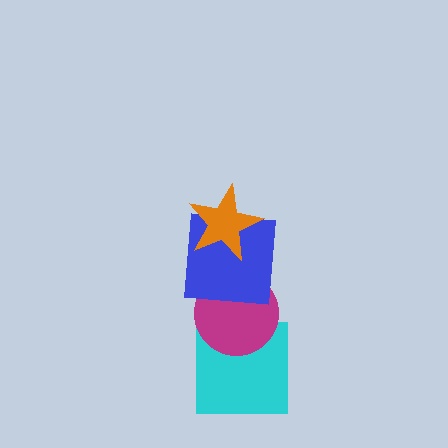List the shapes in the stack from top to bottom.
From top to bottom: the orange star, the blue square, the magenta circle, the cyan square.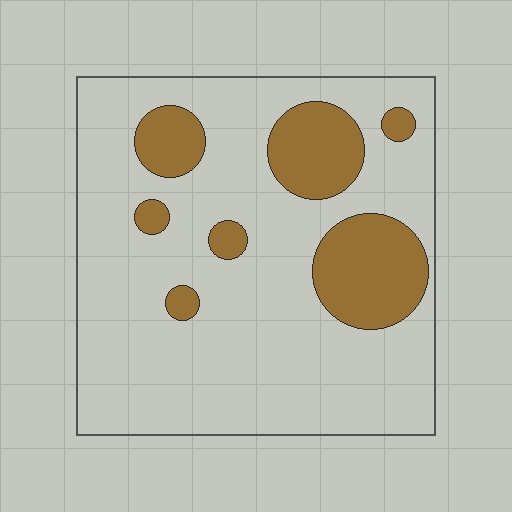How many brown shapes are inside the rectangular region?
7.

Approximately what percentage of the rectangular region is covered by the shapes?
Approximately 20%.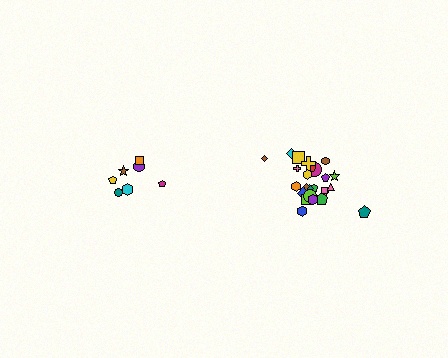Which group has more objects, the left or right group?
The right group.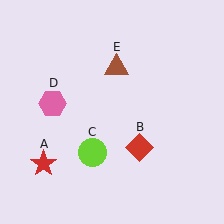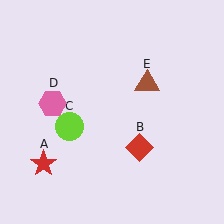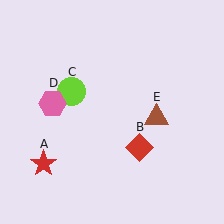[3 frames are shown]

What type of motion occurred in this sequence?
The lime circle (object C), brown triangle (object E) rotated clockwise around the center of the scene.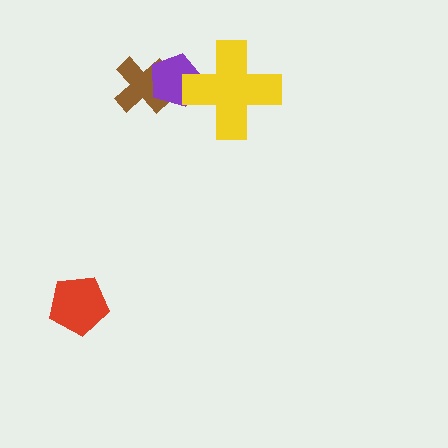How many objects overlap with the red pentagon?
0 objects overlap with the red pentagon.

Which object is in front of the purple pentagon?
The yellow cross is in front of the purple pentagon.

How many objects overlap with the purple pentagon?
2 objects overlap with the purple pentagon.